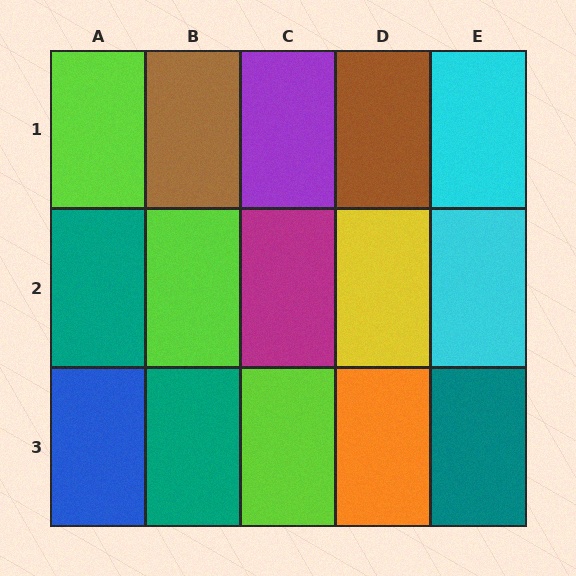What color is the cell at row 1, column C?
Purple.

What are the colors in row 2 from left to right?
Teal, lime, magenta, yellow, cyan.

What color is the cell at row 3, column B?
Teal.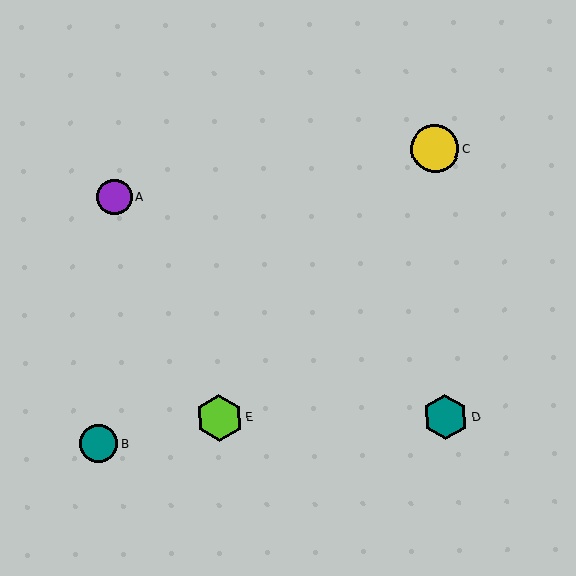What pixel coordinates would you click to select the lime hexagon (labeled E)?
Click at (219, 418) to select the lime hexagon E.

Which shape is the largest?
The yellow circle (labeled C) is the largest.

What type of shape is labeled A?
Shape A is a purple circle.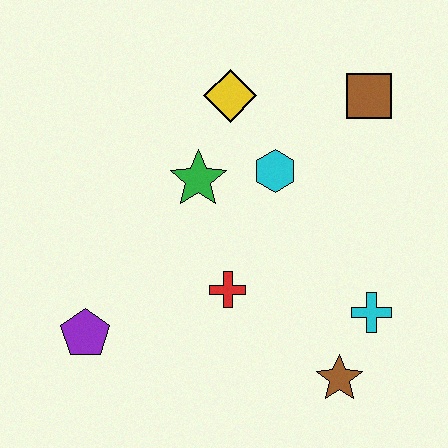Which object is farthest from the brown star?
The yellow diamond is farthest from the brown star.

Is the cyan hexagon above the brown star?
Yes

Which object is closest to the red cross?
The green star is closest to the red cross.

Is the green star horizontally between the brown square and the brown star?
No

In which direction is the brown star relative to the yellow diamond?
The brown star is below the yellow diamond.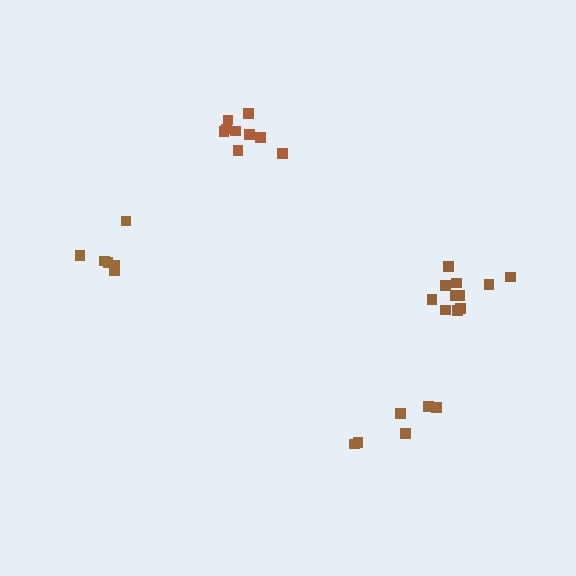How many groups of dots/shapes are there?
There are 4 groups.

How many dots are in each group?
Group 1: 9 dots, Group 2: 11 dots, Group 3: 6 dots, Group 4: 6 dots (32 total).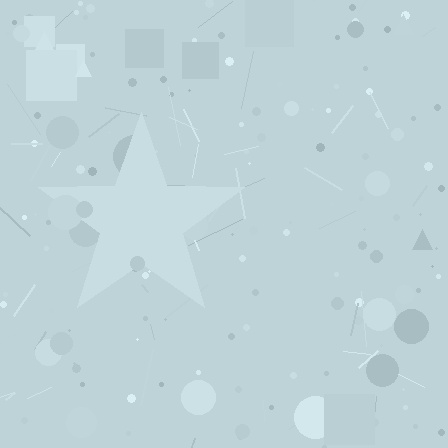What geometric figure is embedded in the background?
A star is embedded in the background.